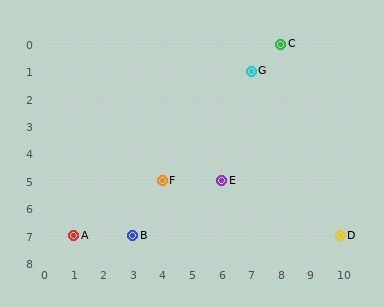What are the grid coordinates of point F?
Point F is at grid coordinates (4, 5).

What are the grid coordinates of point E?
Point E is at grid coordinates (6, 5).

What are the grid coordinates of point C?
Point C is at grid coordinates (8, 0).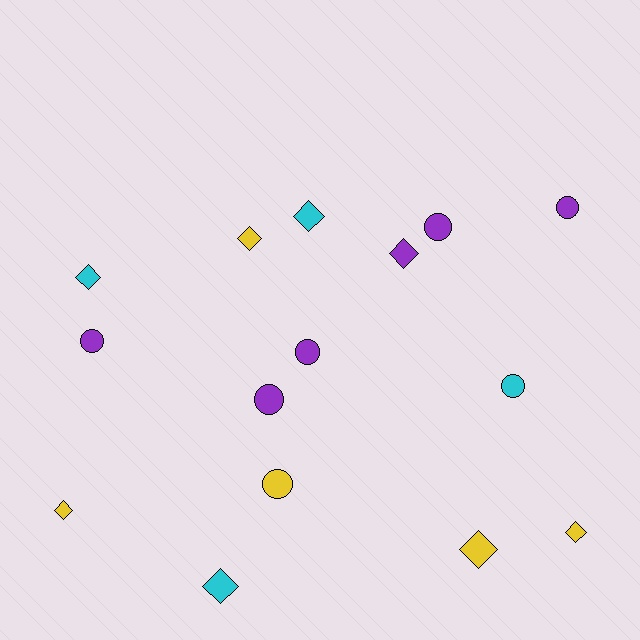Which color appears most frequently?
Purple, with 6 objects.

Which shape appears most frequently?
Diamond, with 8 objects.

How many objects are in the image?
There are 15 objects.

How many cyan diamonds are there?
There are 3 cyan diamonds.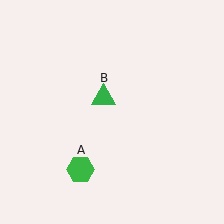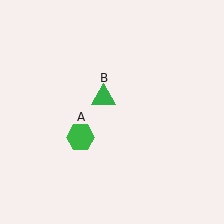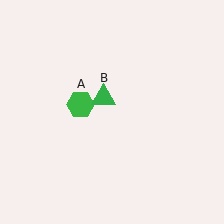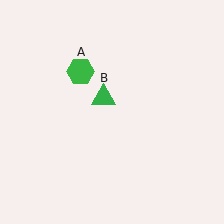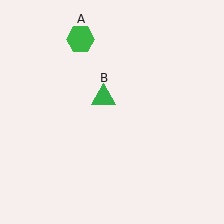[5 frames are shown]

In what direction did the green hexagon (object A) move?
The green hexagon (object A) moved up.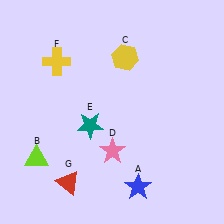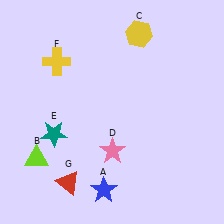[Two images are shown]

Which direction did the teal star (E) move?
The teal star (E) moved left.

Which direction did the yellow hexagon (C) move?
The yellow hexagon (C) moved up.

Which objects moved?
The objects that moved are: the blue star (A), the yellow hexagon (C), the teal star (E).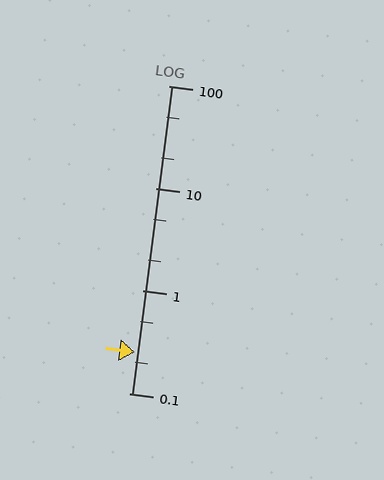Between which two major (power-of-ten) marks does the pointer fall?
The pointer is between 0.1 and 1.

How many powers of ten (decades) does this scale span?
The scale spans 3 decades, from 0.1 to 100.